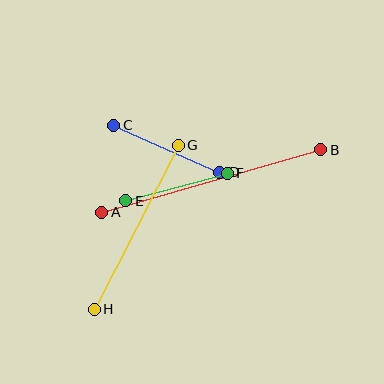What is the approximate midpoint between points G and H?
The midpoint is at approximately (136, 227) pixels.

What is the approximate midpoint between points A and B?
The midpoint is at approximately (211, 181) pixels.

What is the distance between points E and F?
The distance is approximately 105 pixels.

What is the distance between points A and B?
The distance is approximately 228 pixels.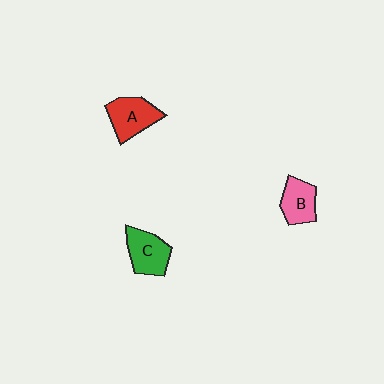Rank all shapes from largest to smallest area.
From largest to smallest: A (red), C (green), B (pink).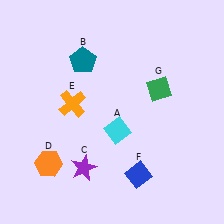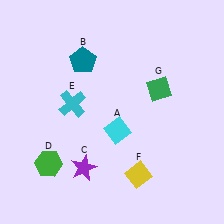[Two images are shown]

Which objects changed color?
D changed from orange to green. E changed from orange to cyan. F changed from blue to yellow.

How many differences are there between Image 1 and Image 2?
There are 3 differences between the two images.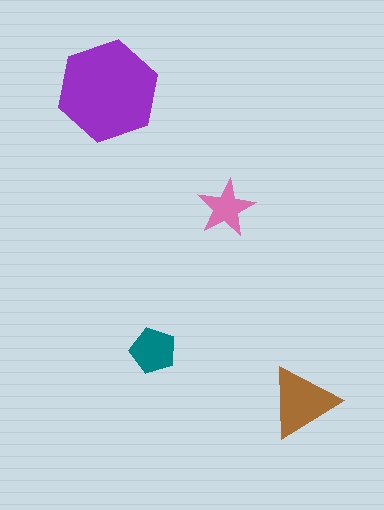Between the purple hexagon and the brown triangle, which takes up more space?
The purple hexagon.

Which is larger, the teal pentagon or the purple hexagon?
The purple hexagon.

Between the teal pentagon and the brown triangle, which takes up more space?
The brown triangle.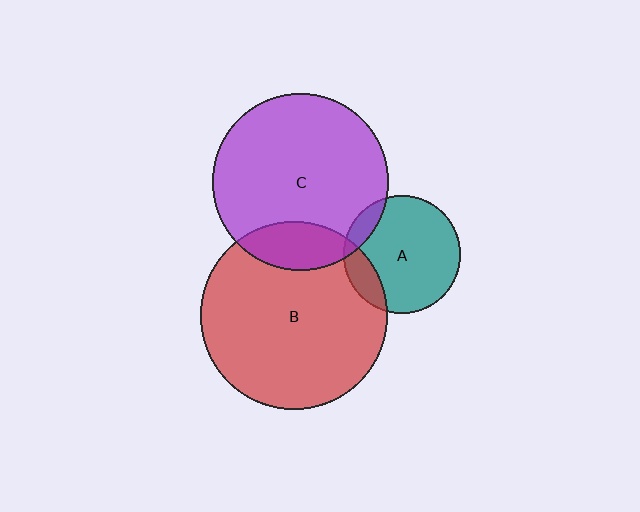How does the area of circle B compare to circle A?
Approximately 2.5 times.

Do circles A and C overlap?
Yes.